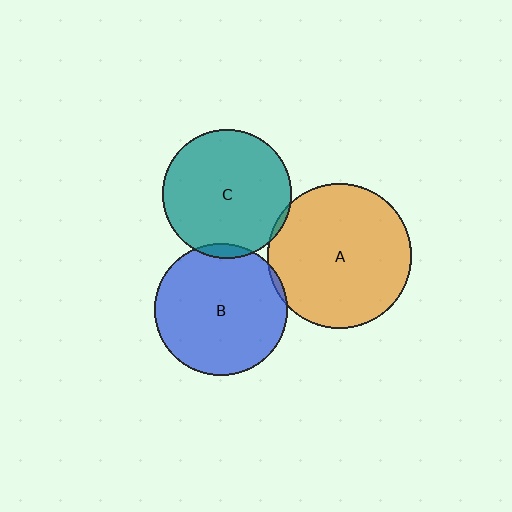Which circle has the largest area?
Circle A (orange).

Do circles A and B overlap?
Yes.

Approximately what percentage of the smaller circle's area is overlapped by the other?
Approximately 5%.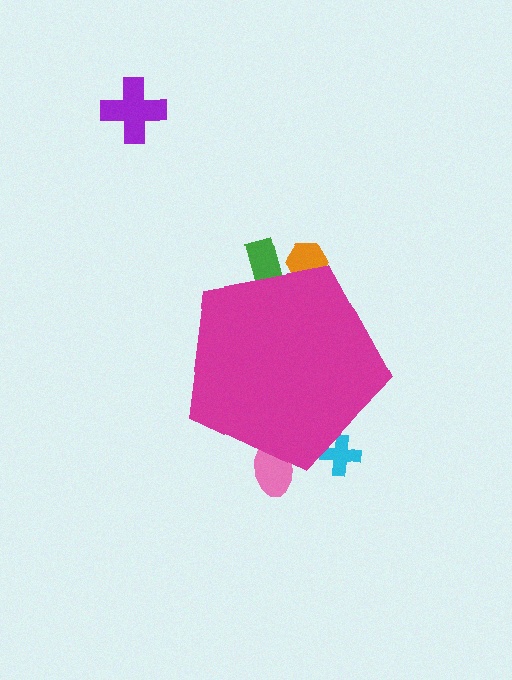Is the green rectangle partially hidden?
Yes, the green rectangle is partially hidden behind the magenta pentagon.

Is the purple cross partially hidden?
No, the purple cross is fully visible.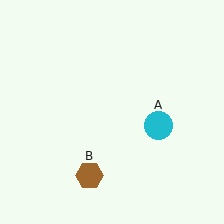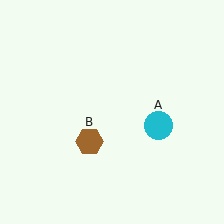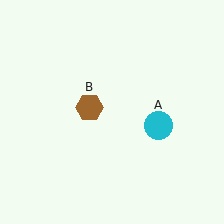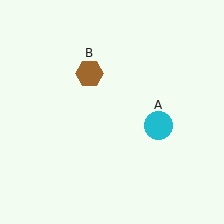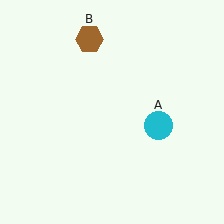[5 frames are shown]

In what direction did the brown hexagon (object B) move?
The brown hexagon (object B) moved up.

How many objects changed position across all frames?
1 object changed position: brown hexagon (object B).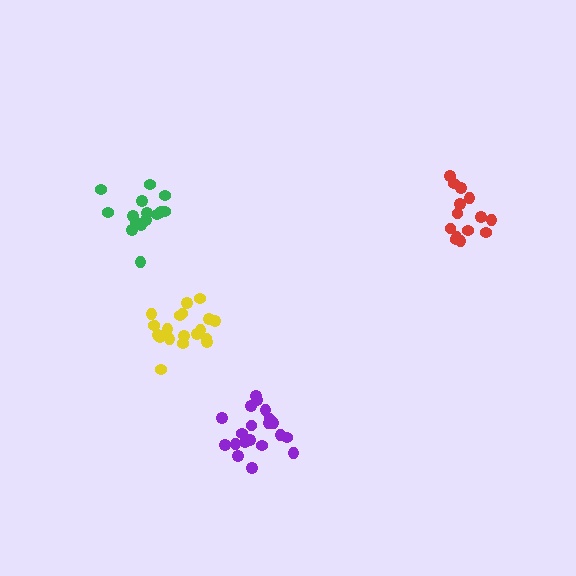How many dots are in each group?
Group 1: 14 dots, Group 2: 20 dots, Group 3: 15 dots, Group 4: 20 dots (69 total).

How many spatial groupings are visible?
There are 4 spatial groupings.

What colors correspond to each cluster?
The clusters are colored: red, purple, green, yellow.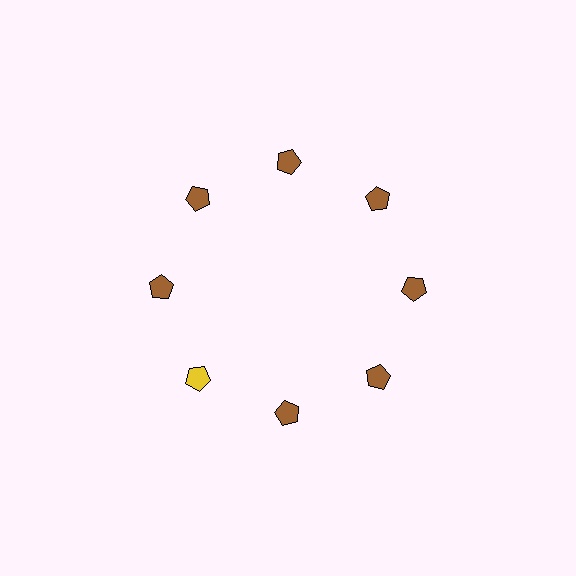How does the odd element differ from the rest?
It has a different color: yellow instead of brown.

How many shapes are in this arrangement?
There are 8 shapes arranged in a ring pattern.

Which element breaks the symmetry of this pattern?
The yellow pentagon at roughly the 8 o'clock position breaks the symmetry. All other shapes are brown pentagons.